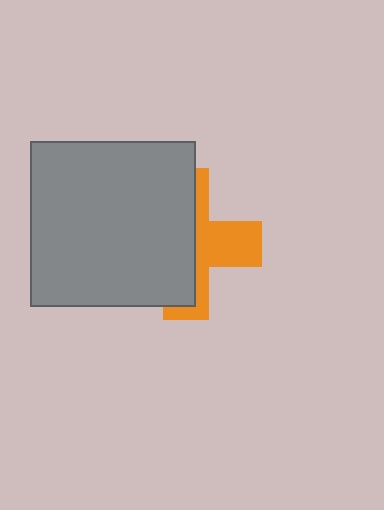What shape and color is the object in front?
The object in front is a gray square.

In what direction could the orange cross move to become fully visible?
The orange cross could move right. That would shift it out from behind the gray square entirely.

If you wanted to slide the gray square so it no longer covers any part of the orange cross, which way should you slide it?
Slide it left — that is the most direct way to separate the two shapes.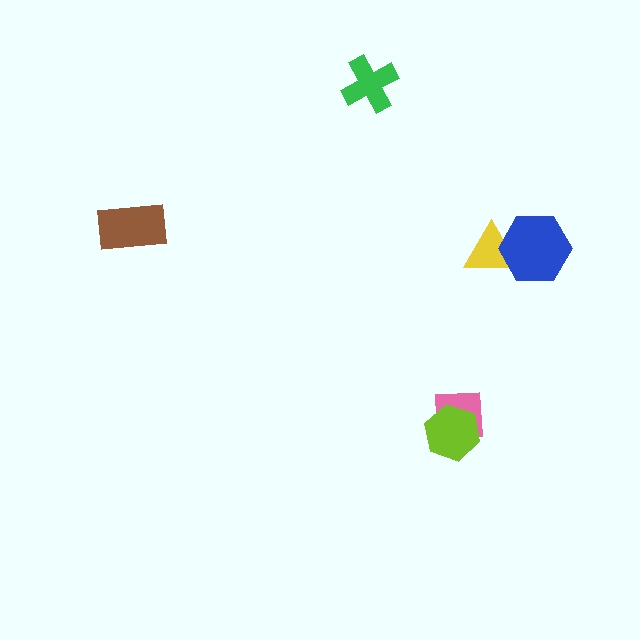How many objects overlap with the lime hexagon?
1 object overlaps with the lime hexagon.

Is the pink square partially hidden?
Yes, it is partially covered by another shape.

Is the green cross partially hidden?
No, no other shape covers it.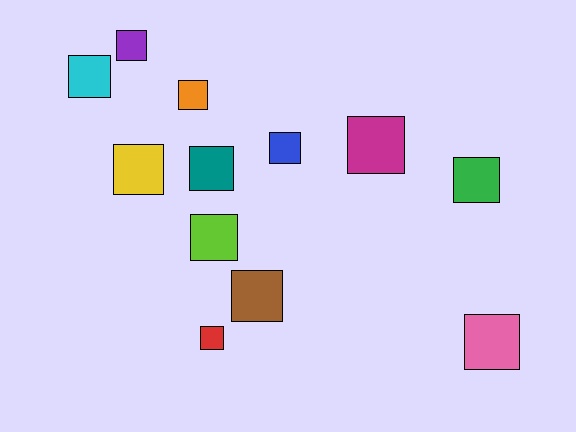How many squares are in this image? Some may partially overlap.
There are 12 squares.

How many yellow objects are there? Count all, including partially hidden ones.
There is 1 yellow object.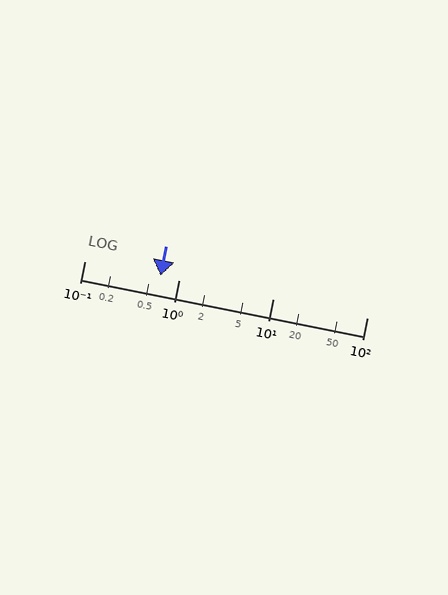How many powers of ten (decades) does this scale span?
The scale spans 3 decades, from 0.1 to 100.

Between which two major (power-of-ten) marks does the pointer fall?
The pointer is between 0.1 and 1.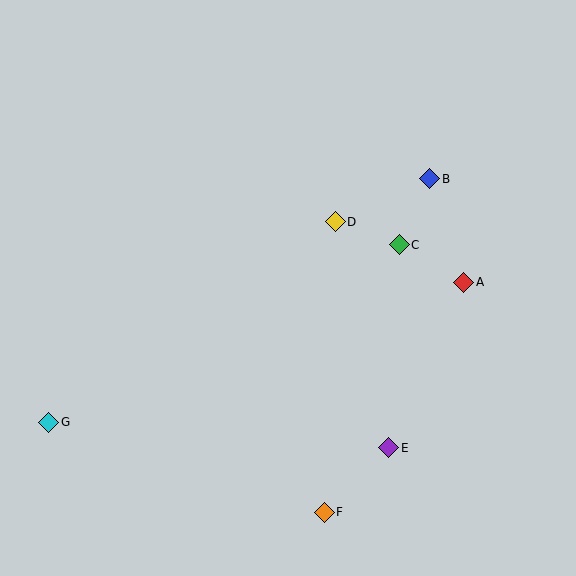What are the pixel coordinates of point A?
Point A is at (464, 282).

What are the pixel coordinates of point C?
Point C is at (399, 245).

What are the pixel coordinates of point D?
Point D is at (335, 222).